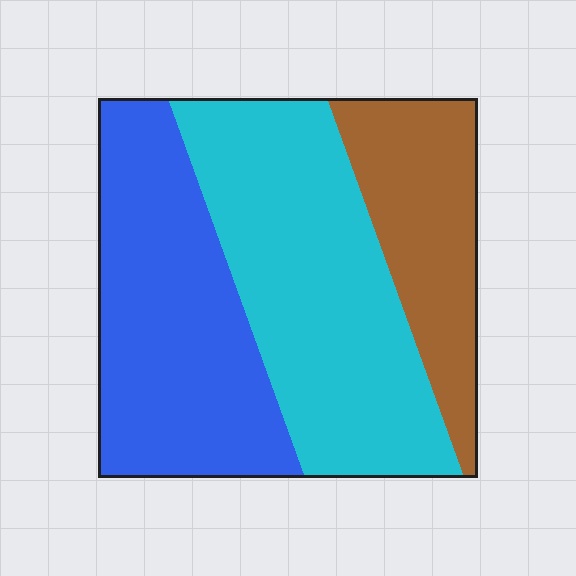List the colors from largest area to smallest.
From largest to smallest: cyan, blue, brown.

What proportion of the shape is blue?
Blue takes up about three eighths (3/8) of the shape.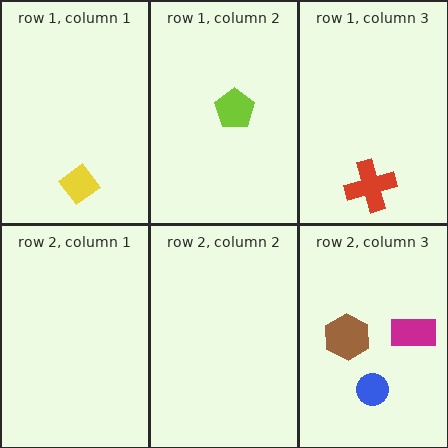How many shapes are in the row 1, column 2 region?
1.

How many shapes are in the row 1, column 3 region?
1.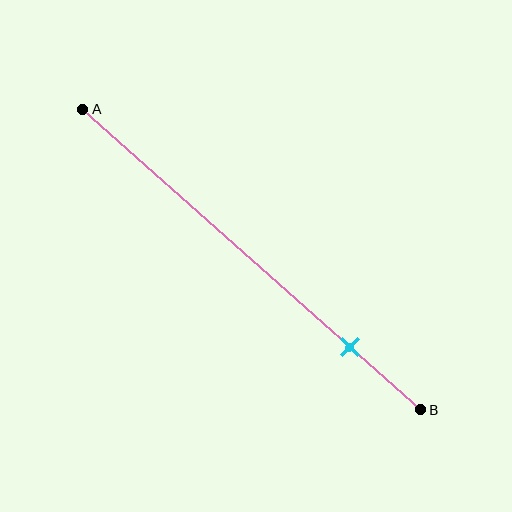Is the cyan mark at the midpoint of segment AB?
No, the mark is at about 80% from A, not at the 50% midpoint.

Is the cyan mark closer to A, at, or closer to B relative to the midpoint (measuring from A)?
The cyan mark is closer to point B than the midpoint of segment AB.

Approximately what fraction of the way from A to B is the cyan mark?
The cyan mark is approximately 80% of the way from A to B.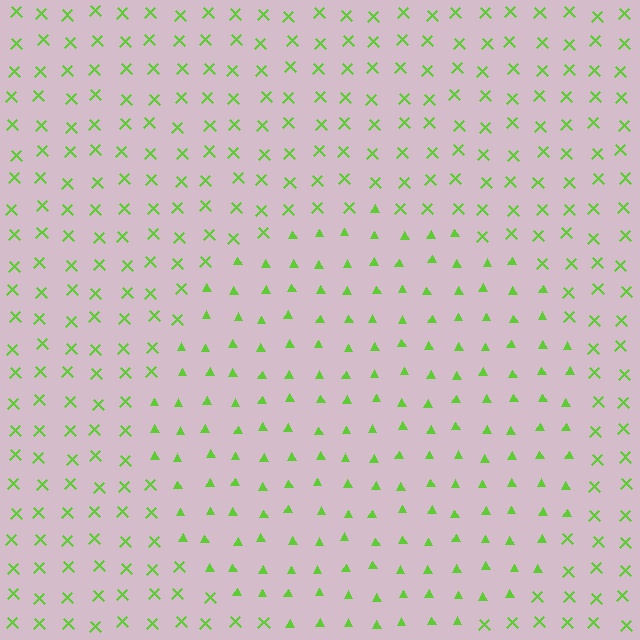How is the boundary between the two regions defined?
The boundary is defined by a change in element shape: triangles inside vs. X marks outside. All elements share the same color and spacing.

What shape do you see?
I see a circle.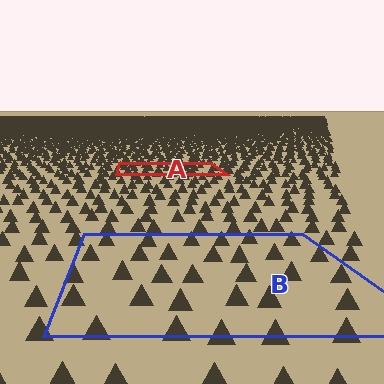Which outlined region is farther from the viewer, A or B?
Region A is farther from the viewer — the texture elements inside it appear smaller and more densely packed.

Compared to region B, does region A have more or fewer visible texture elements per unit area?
Region A has more texture elements per unit area — they are packed more densely because it is farther away.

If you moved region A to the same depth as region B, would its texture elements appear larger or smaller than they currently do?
They would appear larger. At a closer depth, the same texture elements are projected at a bigger on-screen size.